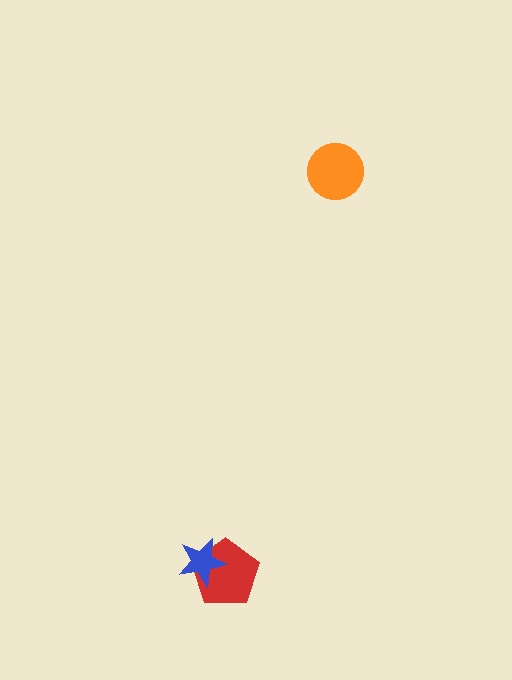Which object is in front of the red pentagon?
The blue star is in front of the red pentagon.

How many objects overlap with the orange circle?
0 objects overlap with the orange circle.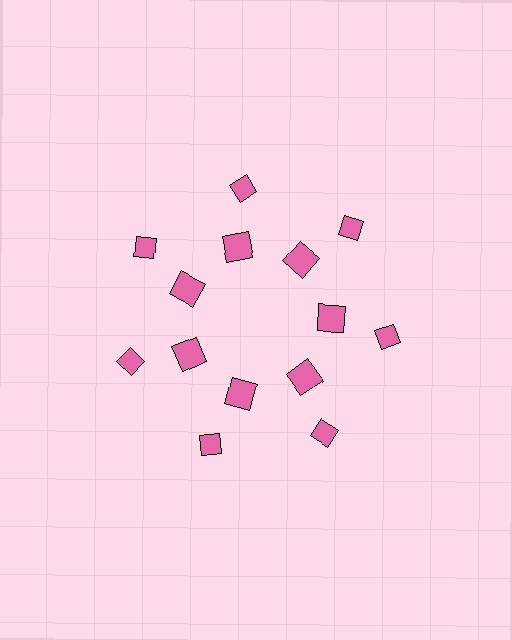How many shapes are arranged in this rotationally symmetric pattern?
There are 14 shapes, arranged in 7 groups of 2.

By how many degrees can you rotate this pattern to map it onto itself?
The pattern maps onto itself every 51 degrees of rotation.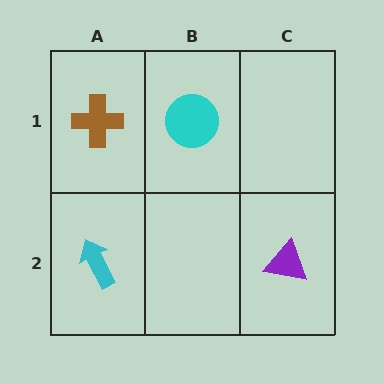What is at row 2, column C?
A purple triangle.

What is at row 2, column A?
A cyan arrow.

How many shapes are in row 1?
2 shapes.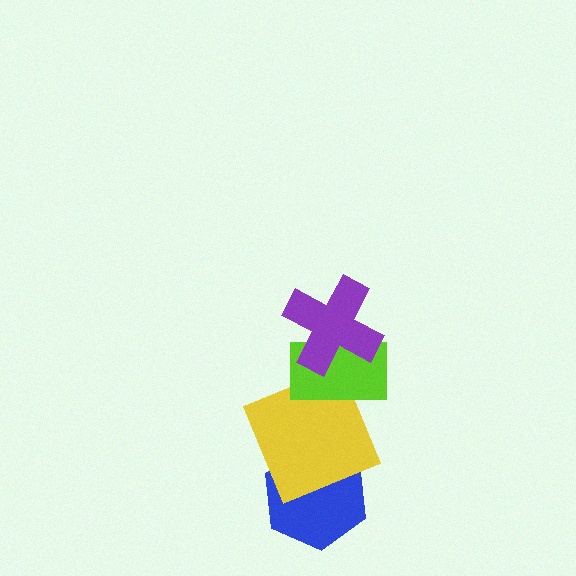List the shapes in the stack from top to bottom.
From top to bottom: the purple cross, the lime rectangle, the yellow square, the blue hexagon.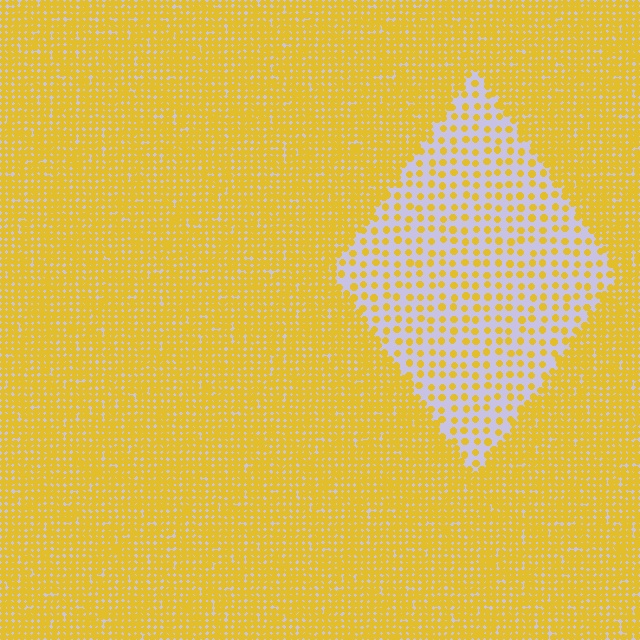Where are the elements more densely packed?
The elements are more densely packed outside the diamond boundary.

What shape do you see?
I see a diamond.